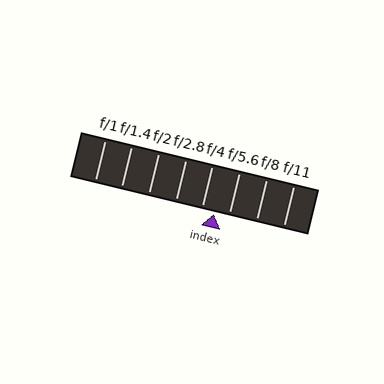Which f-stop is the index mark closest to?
The index mark is closest to f/4.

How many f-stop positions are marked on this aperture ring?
There are 8 f-stop positions marked.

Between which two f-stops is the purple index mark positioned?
The index mark is between f/4 and f/5.6.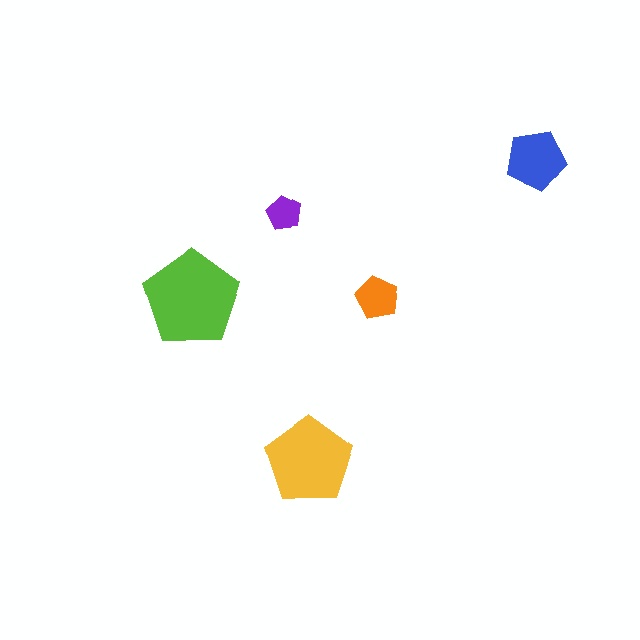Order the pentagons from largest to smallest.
the lime one, the yellow one, the blue one, the orange one, the purple one.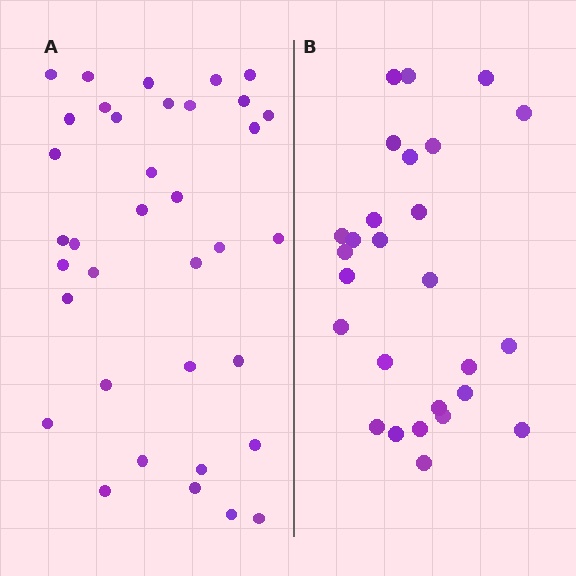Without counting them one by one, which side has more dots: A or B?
Region A (the left region) has more dots.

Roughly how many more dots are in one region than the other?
Region A has roughly 8 or so more dots than region B.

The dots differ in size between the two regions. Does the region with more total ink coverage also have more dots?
No. Region B has more total ink coverage because its dots are larger, but region A actually contains more individual dots. Total area can be misleading — the number of items is what matters here.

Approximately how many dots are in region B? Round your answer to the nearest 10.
About 30 dots. (The exact count is 27, which rounds to 30.)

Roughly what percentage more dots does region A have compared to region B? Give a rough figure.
About 35% more.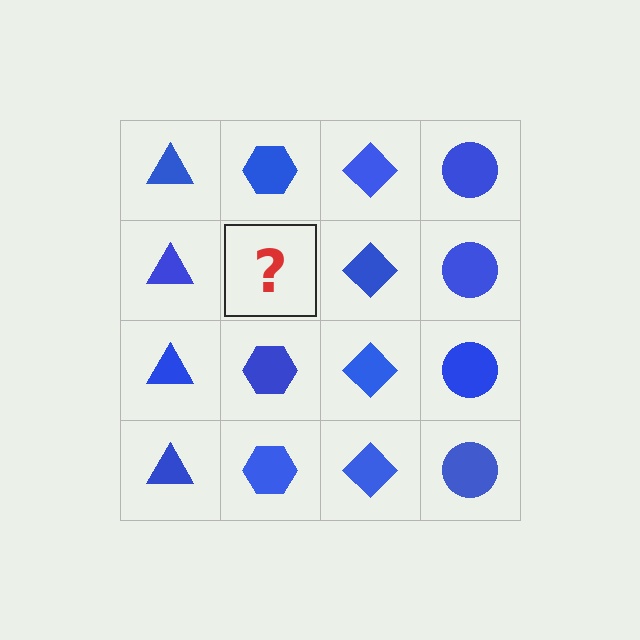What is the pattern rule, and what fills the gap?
The rule is that each column has a consistent shape. The gap should be filled with a blue hexagon.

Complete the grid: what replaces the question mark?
The question mark should be replaced with a blue hexagon.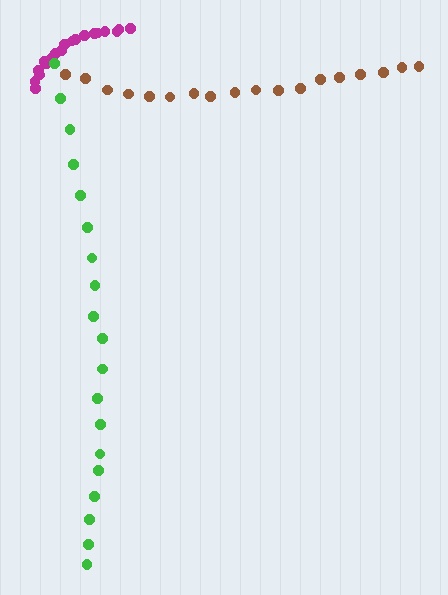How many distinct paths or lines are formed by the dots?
There are 3 distinct paths.